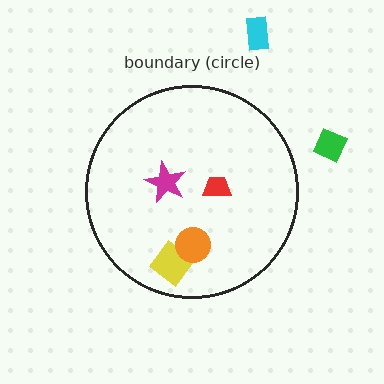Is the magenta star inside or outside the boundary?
Inside.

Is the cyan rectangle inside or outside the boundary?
Outside.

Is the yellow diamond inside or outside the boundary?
Inside.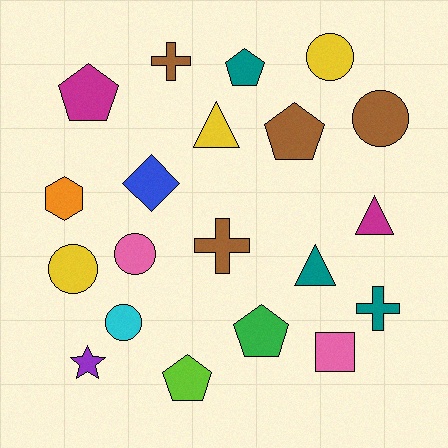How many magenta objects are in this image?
There are 2 magenta objects.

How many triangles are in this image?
There are 3 triangles.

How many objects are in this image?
There are 20 objects.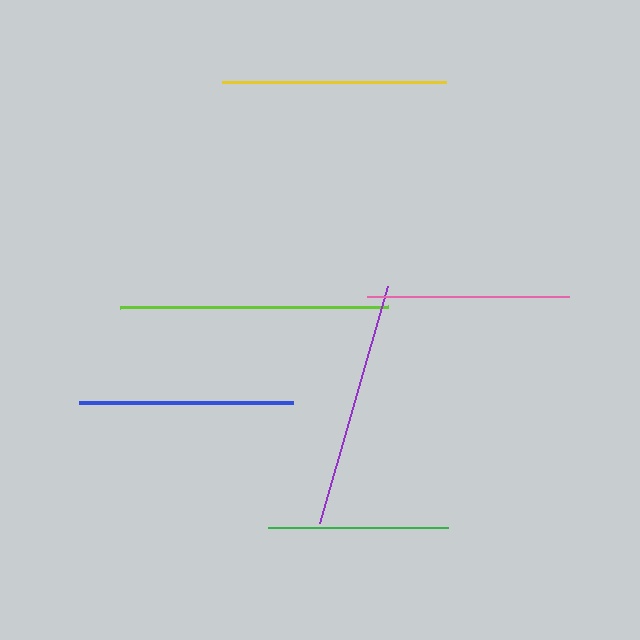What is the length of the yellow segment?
The yellow segment is approximately 224 pixels long.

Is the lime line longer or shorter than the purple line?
The lime line is longer than the purple line.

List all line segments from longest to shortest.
From longest to shortest: lime, purple, yellow, blue, pink, green.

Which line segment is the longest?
The lime line is the longest at approximately 268 pixels.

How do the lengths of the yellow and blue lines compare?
The yellow and blue lines are approximately the same length.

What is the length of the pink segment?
The pink segment is approximately 202 pixels long.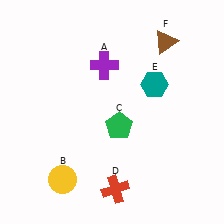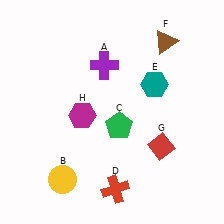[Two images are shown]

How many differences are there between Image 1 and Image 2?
There are 2 differences between the two images.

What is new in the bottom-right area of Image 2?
A red diamond (G) was added in the bottom-right area of Image 2.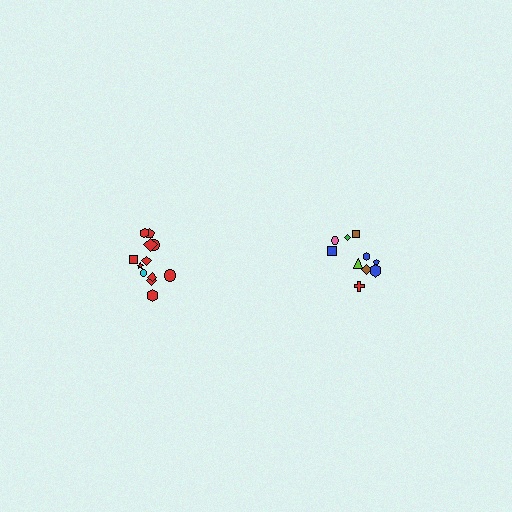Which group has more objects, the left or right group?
The left group.